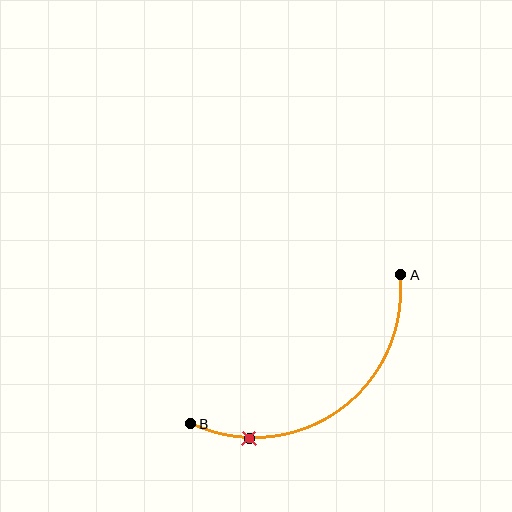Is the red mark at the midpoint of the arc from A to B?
No. The red mark lies on the arc but is closer to endpoint B. The arc midpoint would be at the point on the curve equidistant along the arc from both A and B.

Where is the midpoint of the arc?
The arc midpoint is the point on the curve farthest from the straight line joining A and B. It sits below and to the right of that line.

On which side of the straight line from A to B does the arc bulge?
The arc bulges below and to the right of the straight line connecting A and B.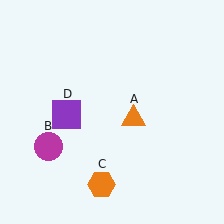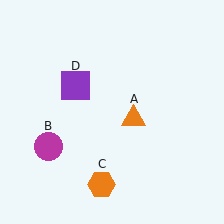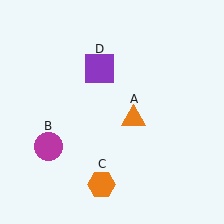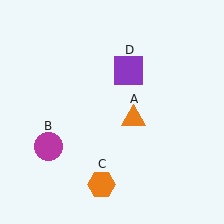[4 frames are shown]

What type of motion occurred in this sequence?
The purple square (object D) rotated clockwise around the center of the scene.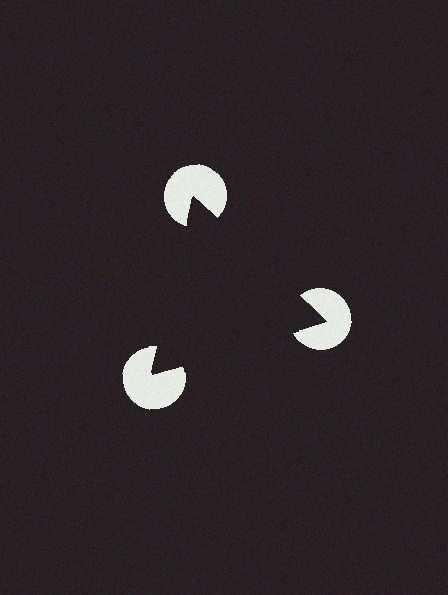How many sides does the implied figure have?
3 sides.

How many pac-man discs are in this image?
There are 3 — one at each vertex of the illusory triangle.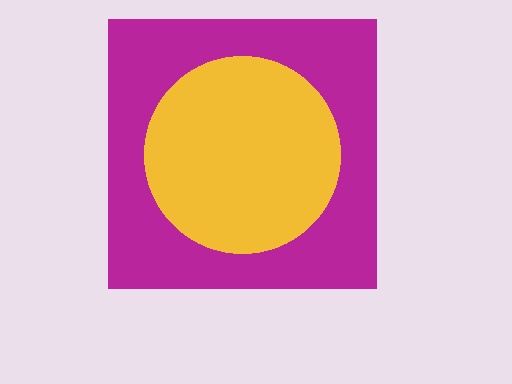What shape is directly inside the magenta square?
The yellow circle.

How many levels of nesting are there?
2.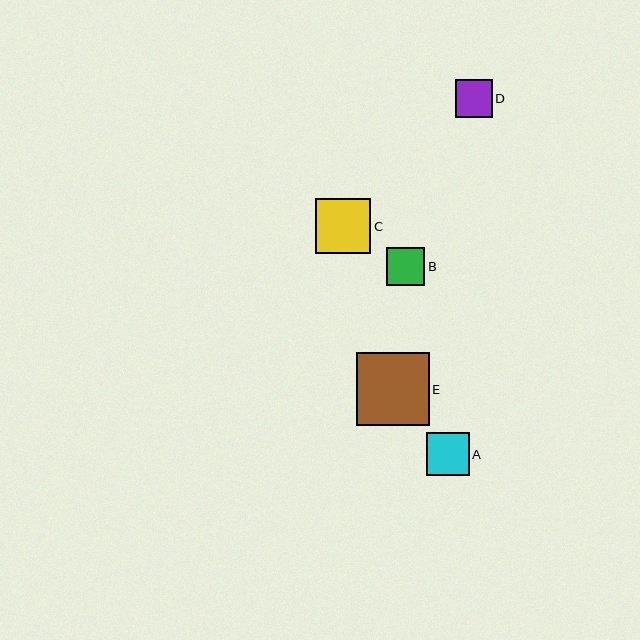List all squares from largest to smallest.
From largest to smallest: E, C, A, B, D.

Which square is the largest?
Square E is the largest with a size of approximately 73 pixels.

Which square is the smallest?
Square D is the smallest with a size of approximately 37 pixels.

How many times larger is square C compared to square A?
Square C is approximately 1.3 times the size of square A.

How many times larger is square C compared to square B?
Square C is approximately 1.5 times the size of square B.